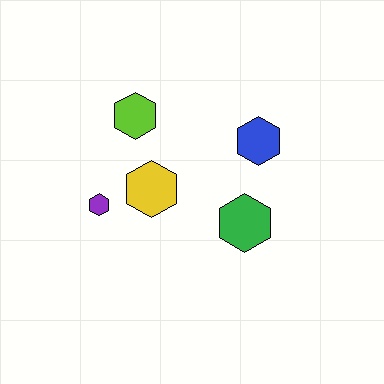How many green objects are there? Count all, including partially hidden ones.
There is 1 green object.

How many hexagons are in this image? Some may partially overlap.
There are 5 hexagons.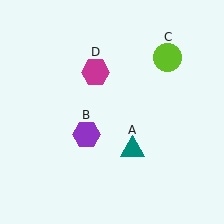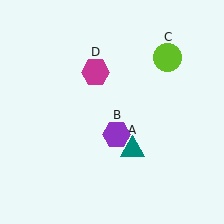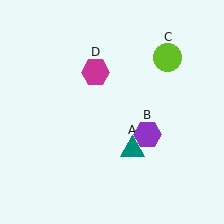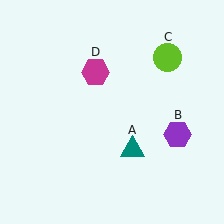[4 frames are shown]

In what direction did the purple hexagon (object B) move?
The purple hexagon (object B) moved right.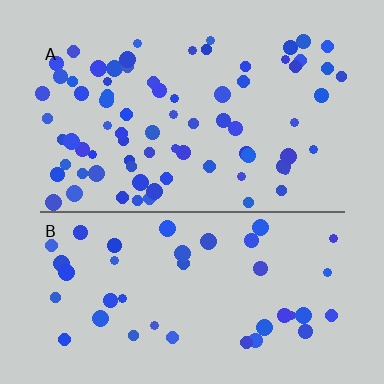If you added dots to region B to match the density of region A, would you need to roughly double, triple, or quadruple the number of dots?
Approximately double.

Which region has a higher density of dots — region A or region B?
A (the top).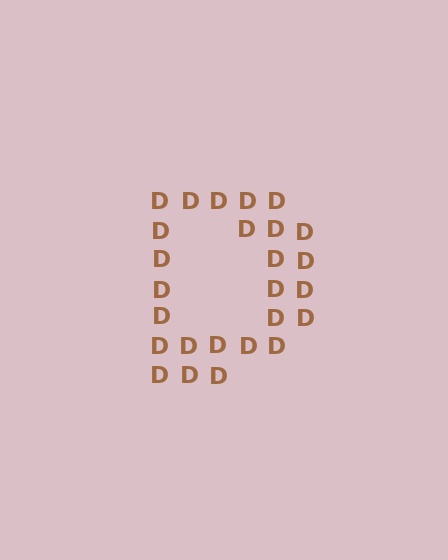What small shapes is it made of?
It is made of small letter D's.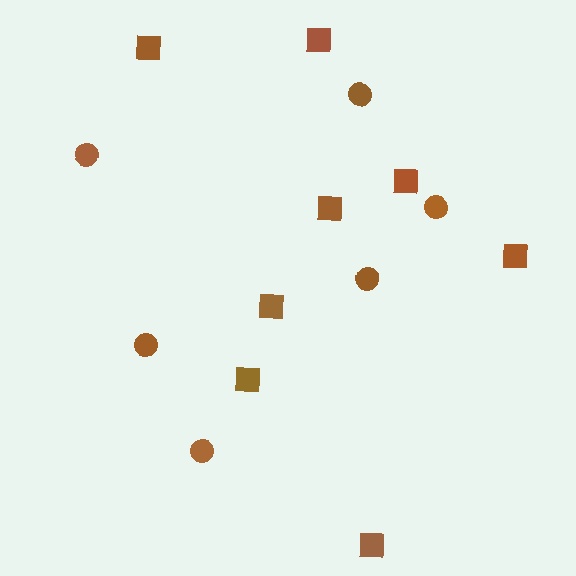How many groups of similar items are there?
There are 2 groups: one group of squares (8) and one group of circles (6).